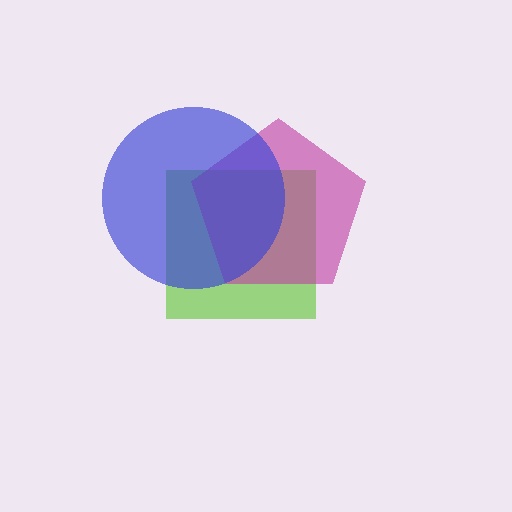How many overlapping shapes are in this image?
There are 3 overlapping shapes in the image.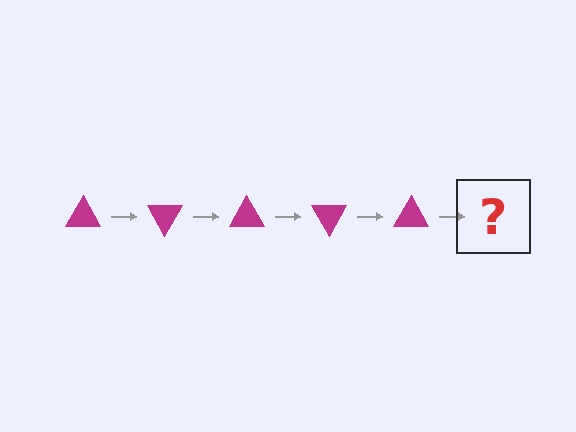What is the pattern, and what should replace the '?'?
The pattern is that the triangle rotates 60 degrees each step. The '?' should be a magenta triangle rotated 300 degrees.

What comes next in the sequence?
The next element should be a magenta triangle rotated 300 degrees.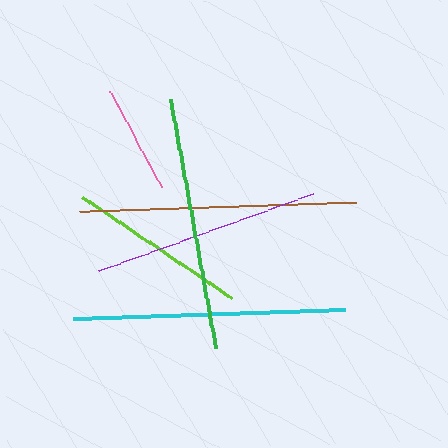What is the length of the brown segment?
The brown segment is approximately 277 pixels long.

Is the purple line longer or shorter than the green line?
The green line is longer than the purple line.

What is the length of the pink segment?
The pink segment is approximately 109 pixels long.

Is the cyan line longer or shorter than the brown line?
The brown line is longer than the cyan line.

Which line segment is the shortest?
The pink line is the shortest at approximately 109 pixels.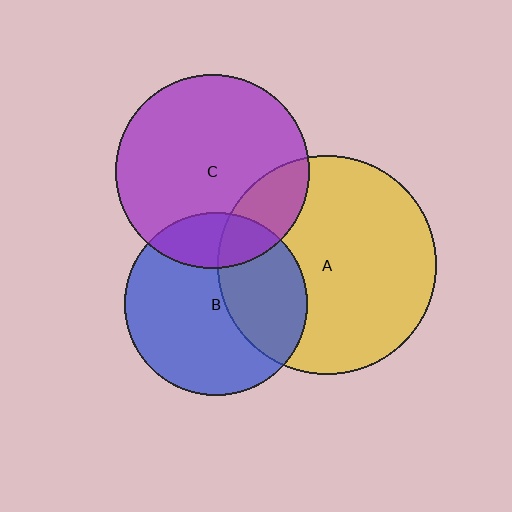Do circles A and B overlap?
Yes.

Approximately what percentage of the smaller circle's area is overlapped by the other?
Approximately 35%.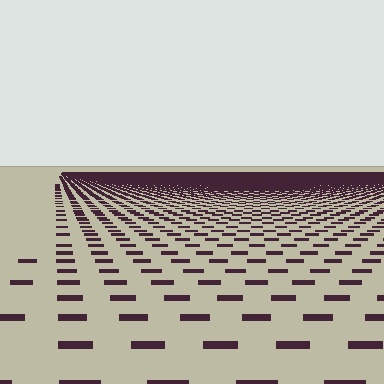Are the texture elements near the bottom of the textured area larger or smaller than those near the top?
Larger. Near the bottom, elements are closer to the viewer and appear at a bigger on-screen size.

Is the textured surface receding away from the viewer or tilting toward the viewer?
The surface is receding away from the viewer. Texture elements get smaller and denser toward the top.